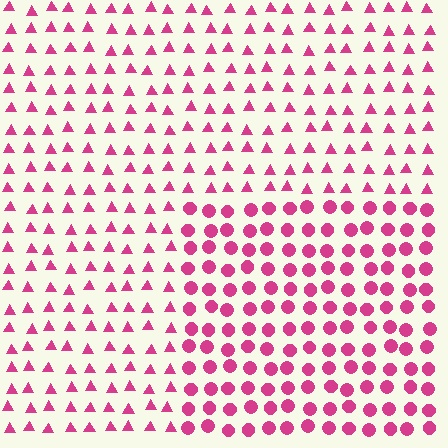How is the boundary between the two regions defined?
The boundary is defined by a change in element shape: circles inside vs. triangles outside. All elements share the same color and spacing.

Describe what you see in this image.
The image is filled with small magenta elements arranged in a uniform grid. A rectangle-shaped region contains circles, while the surrounding area contains triangles. The boundary is defined purely by the change in element shape.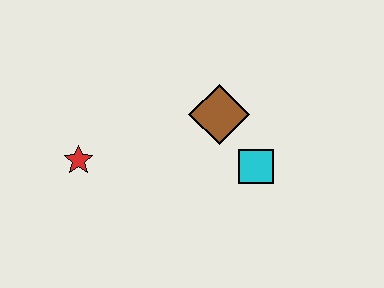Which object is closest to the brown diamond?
The cyan square is closest to the brown diamond.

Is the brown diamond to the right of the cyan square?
No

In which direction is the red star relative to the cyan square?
The red star is to the left of the cyan square.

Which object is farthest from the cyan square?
The red star is farthest from the cyan square.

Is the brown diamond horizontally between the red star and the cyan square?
Yes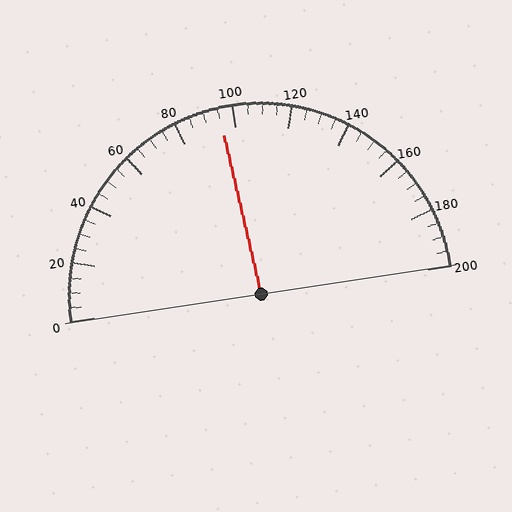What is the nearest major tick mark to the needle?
The nearest major tick mark is 100.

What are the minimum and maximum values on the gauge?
The gauge ranges from 0 to 200.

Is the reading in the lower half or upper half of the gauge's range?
The reading is in the lower half of the range (0 to 200).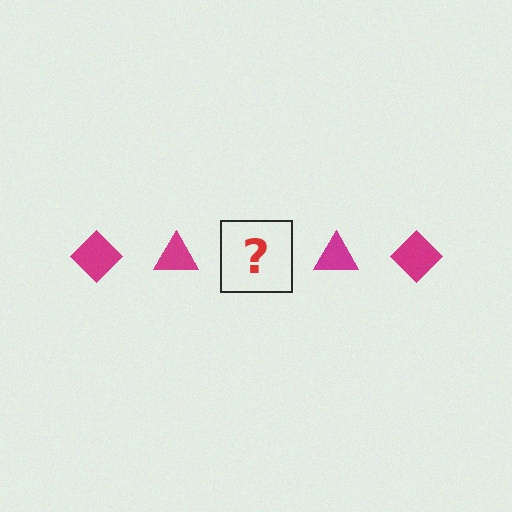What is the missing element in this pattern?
The missing element is a magenta diamond.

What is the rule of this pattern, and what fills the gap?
The rule is that the pattern cycles through diamond, triangle shapes in magenta. The gap should be filled with a magenta diamond.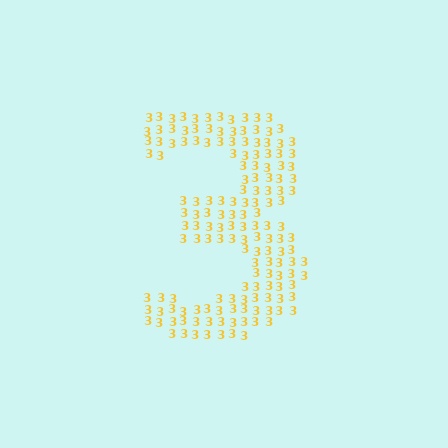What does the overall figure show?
The overall figure shows the digit 3.